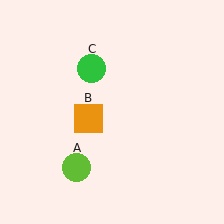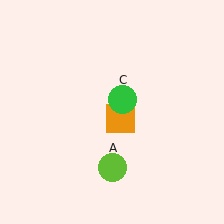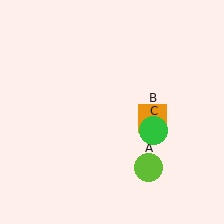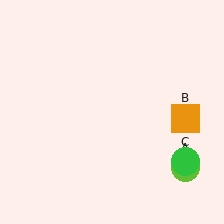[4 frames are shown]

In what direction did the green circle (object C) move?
The green circle (object C) moved down and to the right.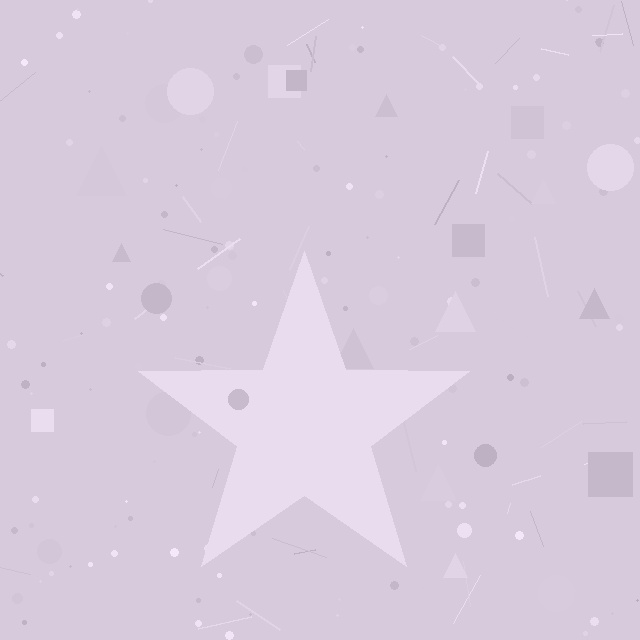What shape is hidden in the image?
A star is hidden in the image.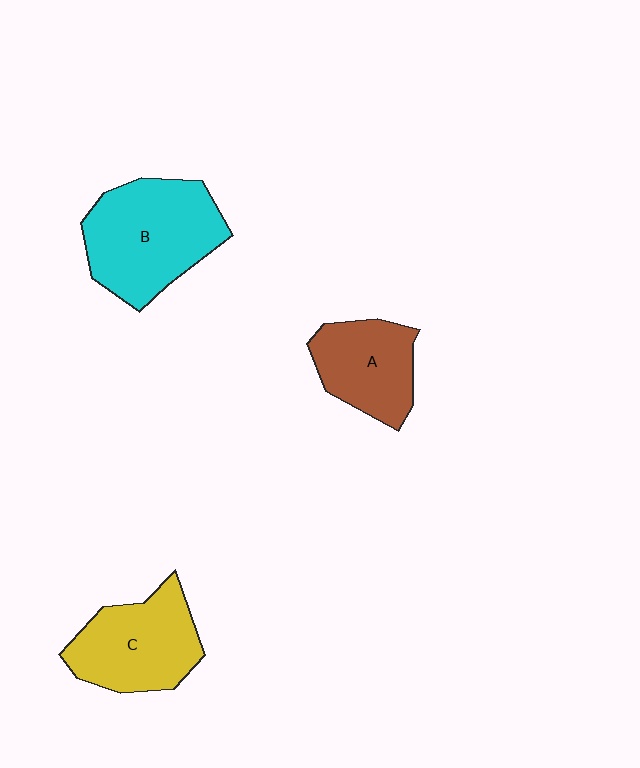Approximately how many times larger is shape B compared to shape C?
Approximately 1.3 times.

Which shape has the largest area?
Shape B (cyan).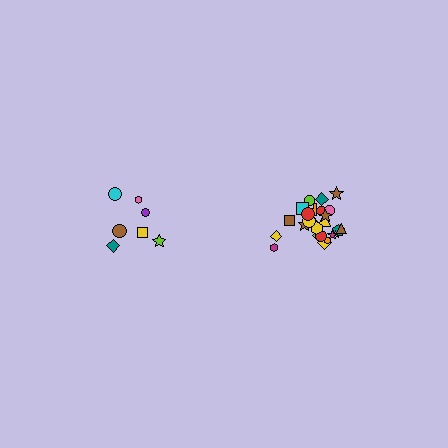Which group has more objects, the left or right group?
The right group.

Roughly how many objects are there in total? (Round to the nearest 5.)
Roughly 30 objects in total.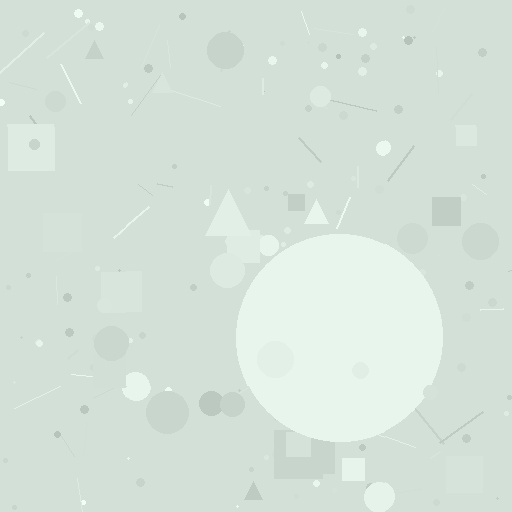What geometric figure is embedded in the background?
A circle is embedded in the background.